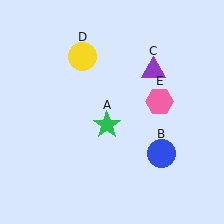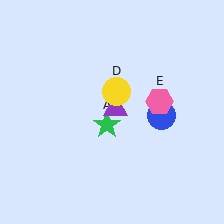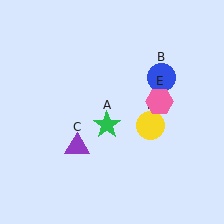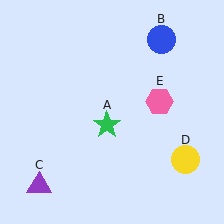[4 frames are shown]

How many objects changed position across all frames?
3 objects changed position: blue circle (object B), purple triangle (object C), yellow circle (object D).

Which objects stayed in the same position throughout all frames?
Green star (object A) and pink hexagon (object E) remained stationary.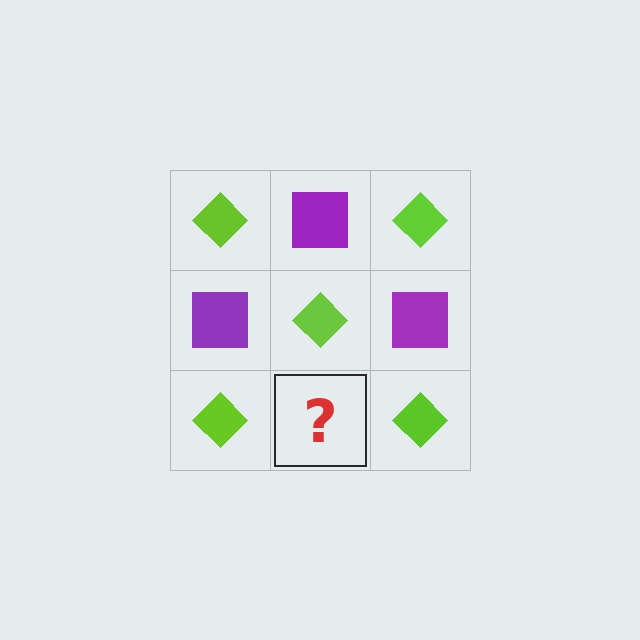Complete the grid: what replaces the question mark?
The question mark should be replaced with a purple square.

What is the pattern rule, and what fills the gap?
The rule is that it alternates lime diamond and purple square in a checkerboard pattern. The gap should be filled with a purple square.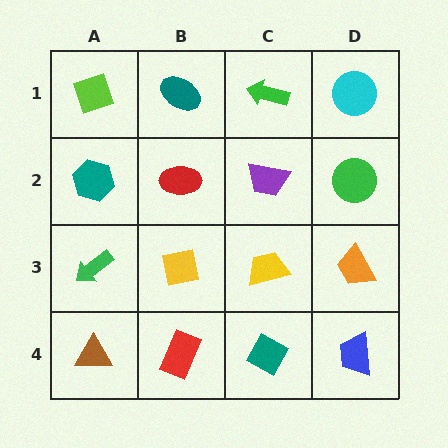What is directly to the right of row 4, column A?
A red rectangle.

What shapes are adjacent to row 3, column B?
A red ellipse (row 2, column B), a red rectangle (row 4, column B), a green arrow (row 3, column A), a yellow trapezoid (row 3, column C).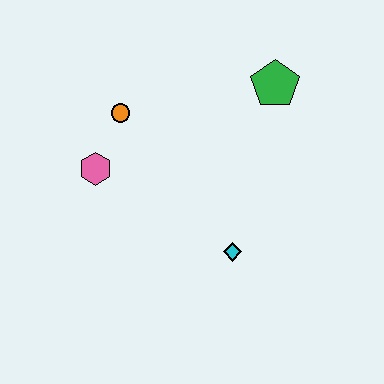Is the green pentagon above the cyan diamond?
Yes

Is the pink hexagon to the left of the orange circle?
Yes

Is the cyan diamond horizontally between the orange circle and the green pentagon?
Yes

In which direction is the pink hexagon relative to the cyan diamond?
The pink hexagon is to the left of the cyan diamond.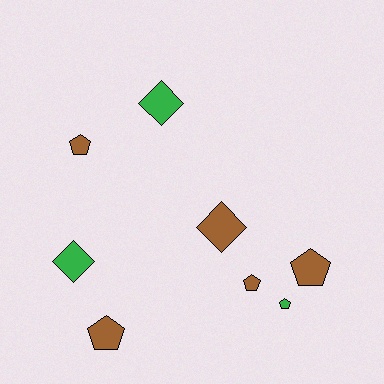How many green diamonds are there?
There are 2 green diamonds.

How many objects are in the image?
There are 8 objects.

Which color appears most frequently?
Brown, with 5 objects.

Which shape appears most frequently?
Pentagon, with 5 objects.